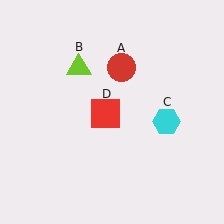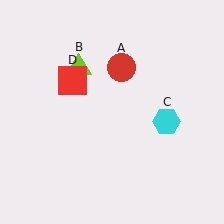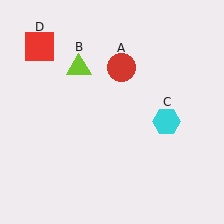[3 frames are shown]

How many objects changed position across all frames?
1 object changed position: red square (object D).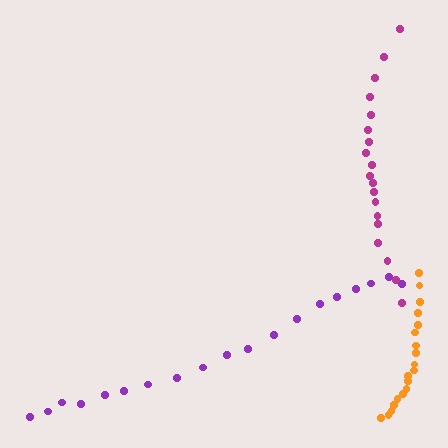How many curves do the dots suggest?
There are 3 distinct paths.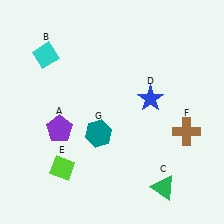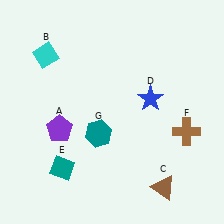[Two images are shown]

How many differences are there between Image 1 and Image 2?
There are 2 differences between the two images.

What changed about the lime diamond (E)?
In Image 1, E is lime. In Image 2, it changed to teal.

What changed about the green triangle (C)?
In Image 1, C is green. In Image 2, it changed to brown.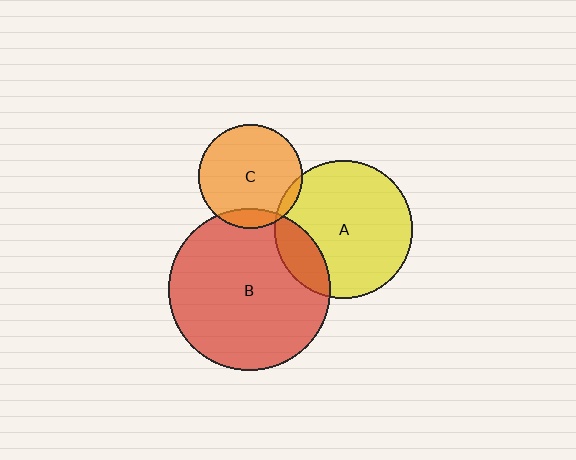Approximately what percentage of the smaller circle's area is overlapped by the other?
Approximately 10%.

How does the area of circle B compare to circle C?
Approximately 2.4 times.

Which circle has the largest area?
Circle B (red).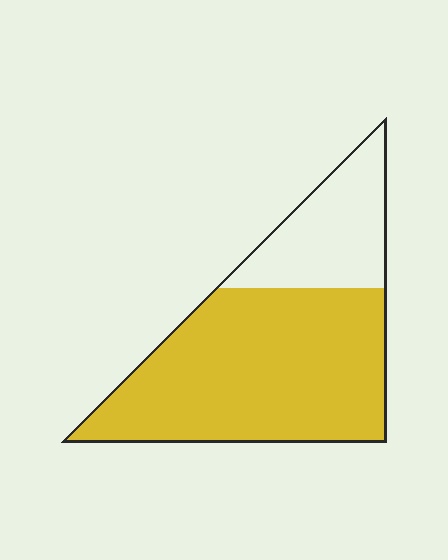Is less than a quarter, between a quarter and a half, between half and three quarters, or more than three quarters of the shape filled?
Between half and three quarters.